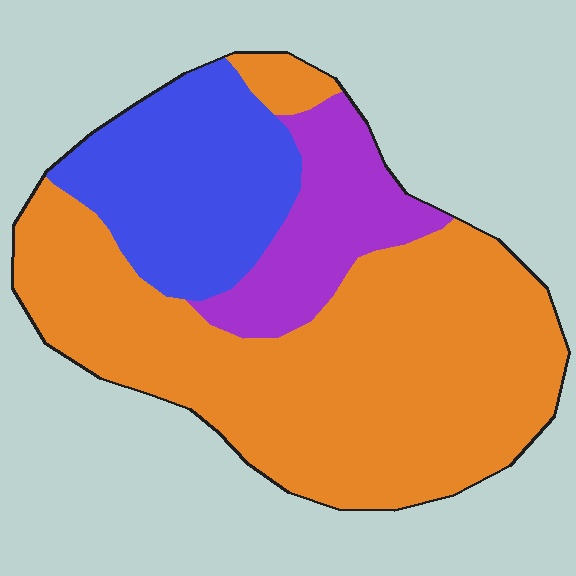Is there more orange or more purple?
Orange.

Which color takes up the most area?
Orange, at roughly 60%.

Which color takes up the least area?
Purple, at roughly 15%.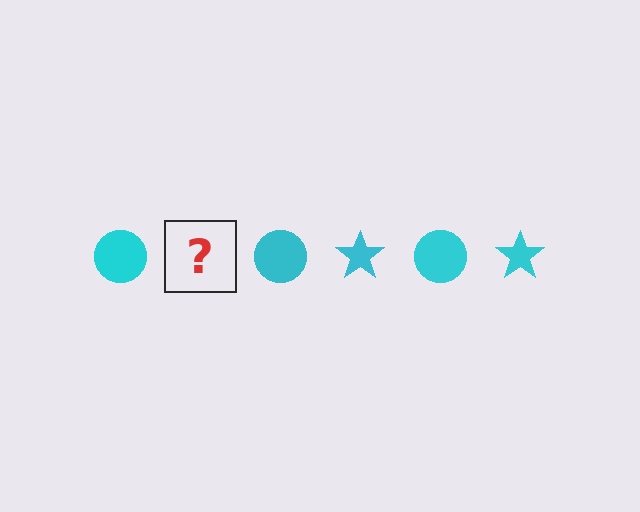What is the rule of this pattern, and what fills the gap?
The rule is that the pattern cycles through circle, star shapes in cyan. The gap should be filled with a cyan star.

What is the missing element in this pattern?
The missing element is a cyan star.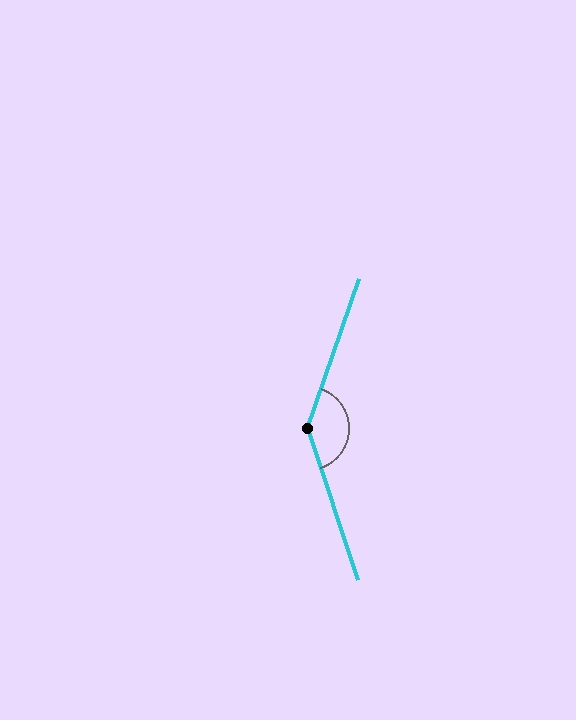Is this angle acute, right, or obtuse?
It is obtuse.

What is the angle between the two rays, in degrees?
Approximately 143 degrees.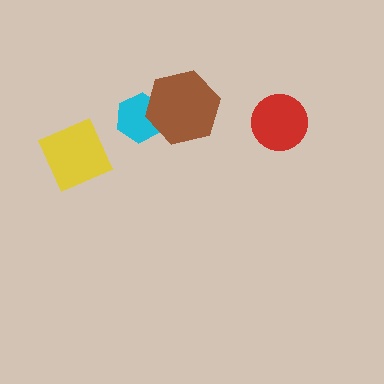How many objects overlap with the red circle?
0 objects overlap with the red circle.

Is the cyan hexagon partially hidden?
Yes, it is partially covered by another shape.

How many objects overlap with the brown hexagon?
1 object overlaps with the brown hexagon.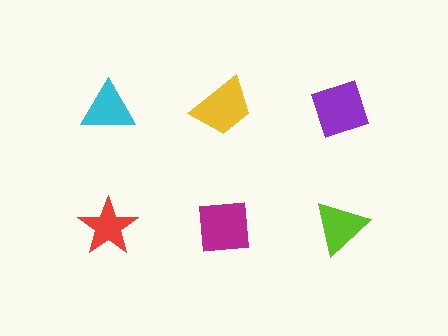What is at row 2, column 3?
A lime triangle.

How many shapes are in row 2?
3 shapes.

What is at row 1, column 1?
A cyan triangle.